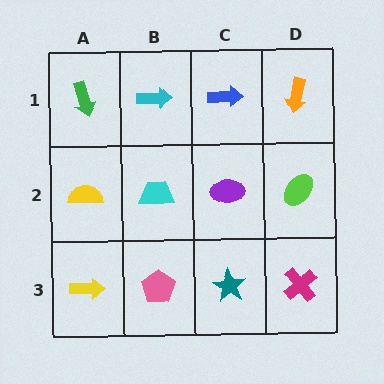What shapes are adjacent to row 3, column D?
A lime ellipse (row 2, column D), a teal star (row 3, column C).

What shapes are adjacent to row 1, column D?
A lime ellipse (row 2, column D), a blue arrow (row 1, column C).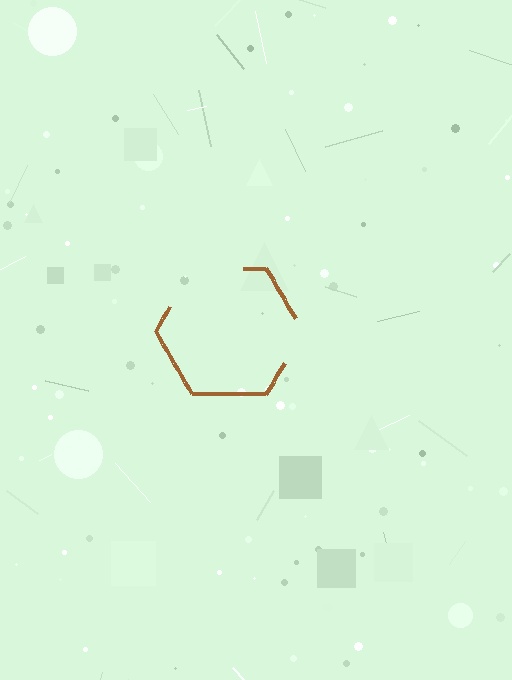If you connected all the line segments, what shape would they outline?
They would outline a hexagon.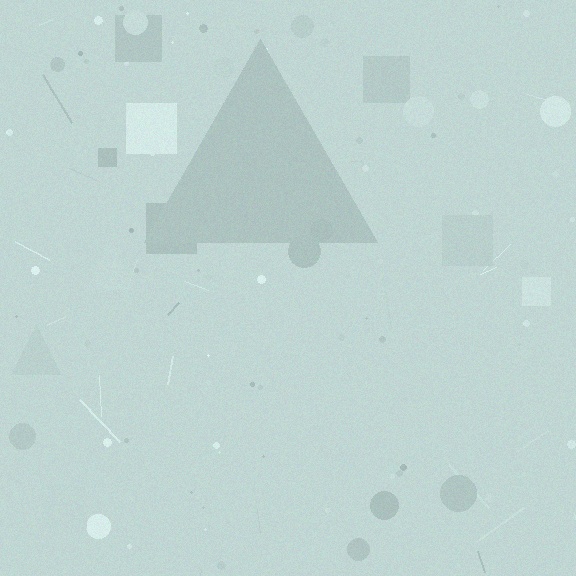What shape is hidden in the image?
A triangle is hidden in the image.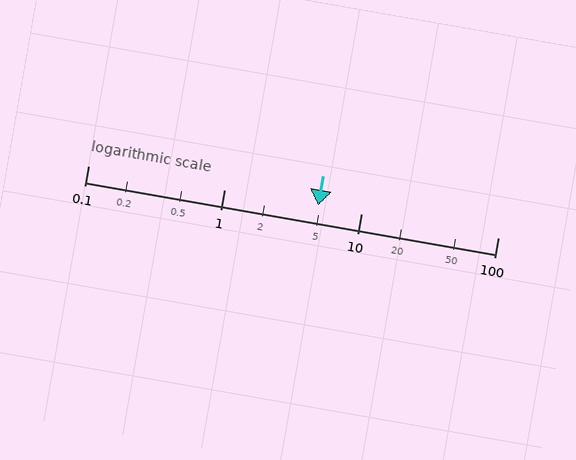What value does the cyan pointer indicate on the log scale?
The pointer indicates approximately 4.8.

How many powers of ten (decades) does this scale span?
The scale spans 3 decades, from 0.1 to 100.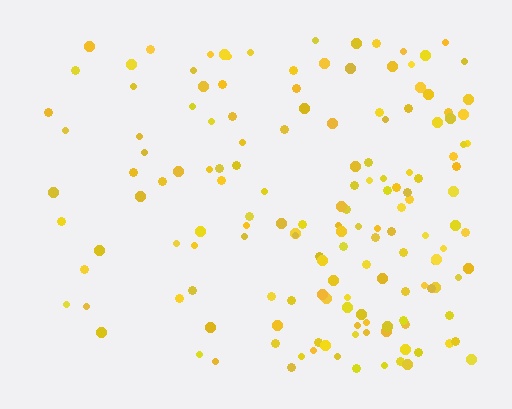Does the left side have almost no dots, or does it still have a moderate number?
Still a moderate number, just noticeably fewer than the right.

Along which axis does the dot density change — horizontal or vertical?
Horizontal.